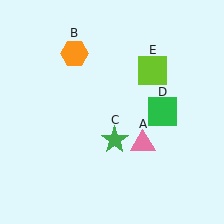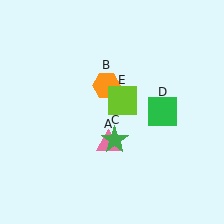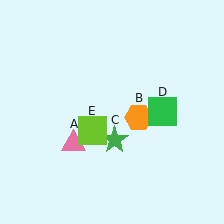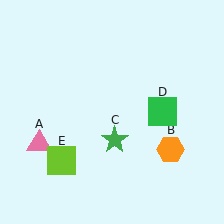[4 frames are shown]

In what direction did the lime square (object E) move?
The lime square (object E) moved down and to the left.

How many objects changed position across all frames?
3 objects changed position: pink triangle (object A), orange hexagon (object B), lime square (object E).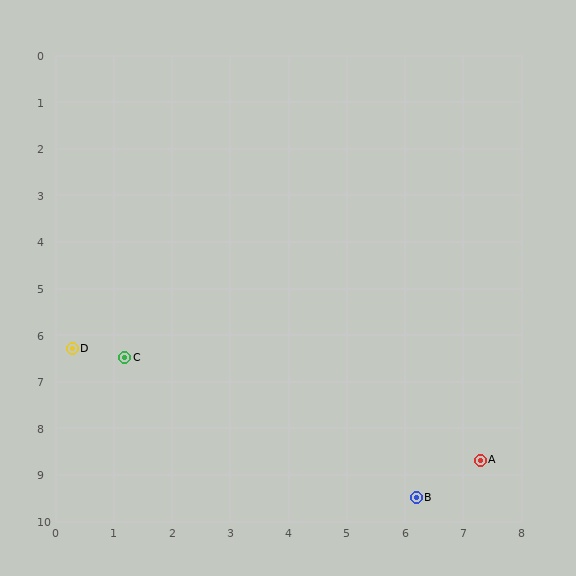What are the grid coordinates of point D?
Point D is at approximately (0.3, 6.3).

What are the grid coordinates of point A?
Point A is at approximately (7.3, 8.7).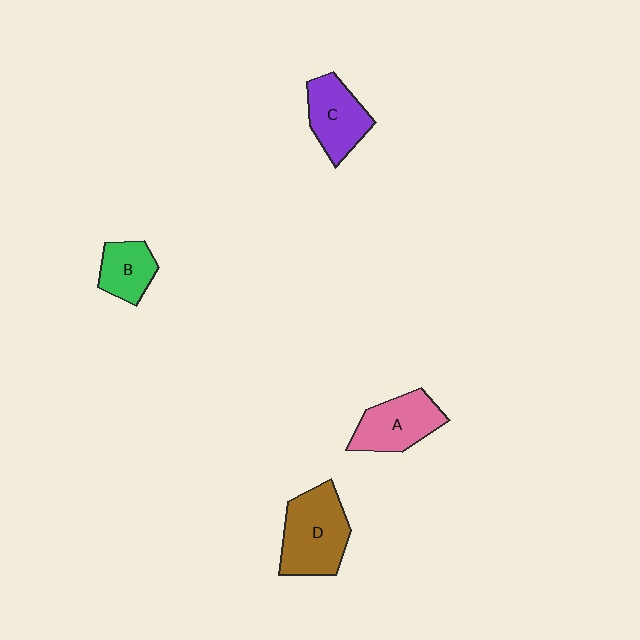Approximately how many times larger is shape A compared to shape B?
Approximately 1.4 times.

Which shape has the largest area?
Shape D (brown).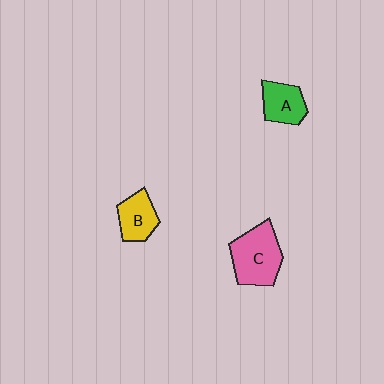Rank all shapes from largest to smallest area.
From largest to smallest: C (pink), A (green), B (yellow).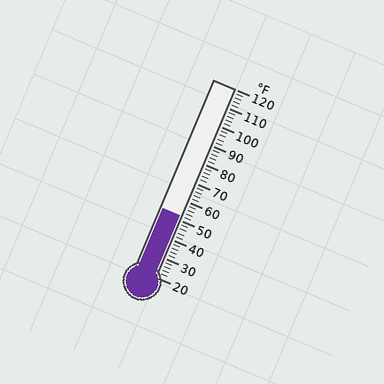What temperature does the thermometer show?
The thermometer shows approximately 52°F.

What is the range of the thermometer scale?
The thermometer scale ranges from 20°F to 120°F.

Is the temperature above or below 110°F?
The temperature is below 110°F.